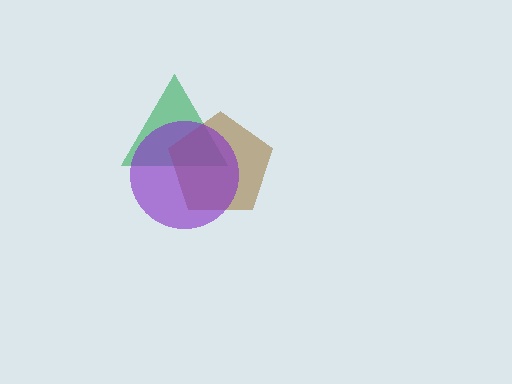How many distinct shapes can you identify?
There are 3 distinct shapes: a green triangle, a brown pentagon, a purple circle.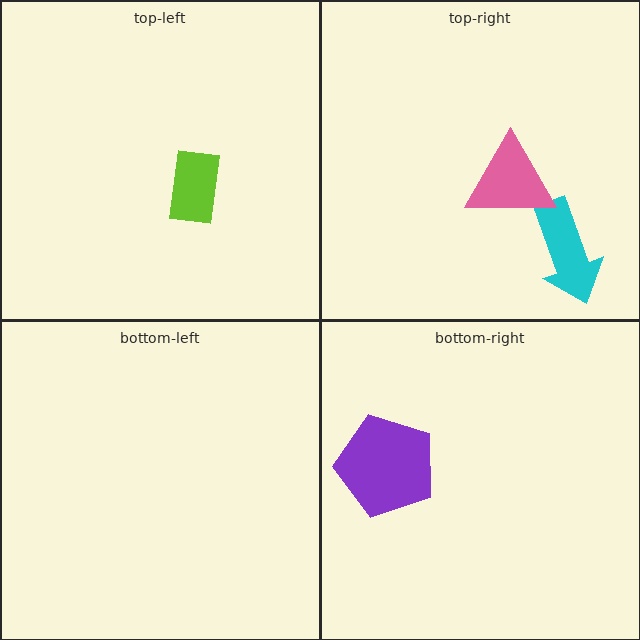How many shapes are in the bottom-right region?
1.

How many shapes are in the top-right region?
2.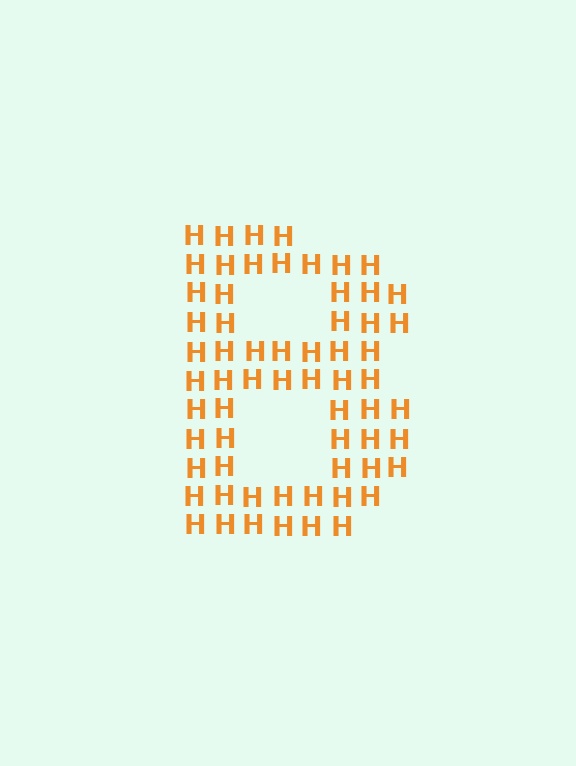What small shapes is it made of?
It is made of small letter H's.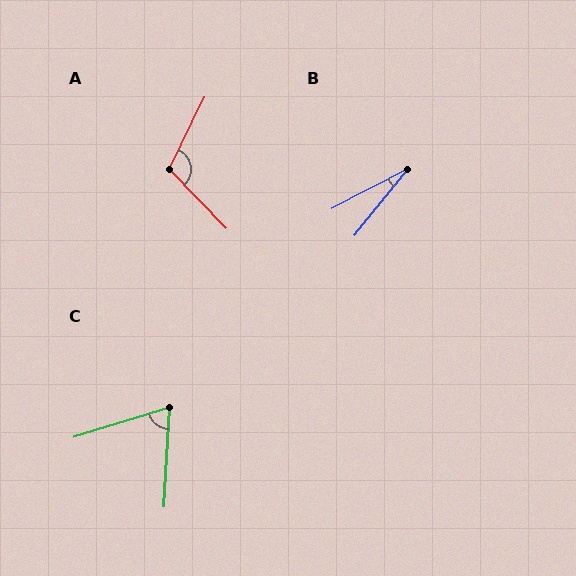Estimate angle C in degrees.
Approximately 70 degrees.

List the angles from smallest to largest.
B (24°), C (70°), A (110°).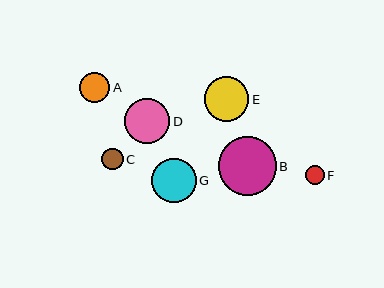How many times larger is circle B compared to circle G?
Circle B is approximately 1.3 times the size of circle G.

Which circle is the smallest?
Circle F is the smallest with a size of approximately 19 pixels.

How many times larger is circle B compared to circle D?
Circle B is approximately 1.3 times the size of circle D.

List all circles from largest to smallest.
From largest to smallest: B, D, E, G, A, C, F.